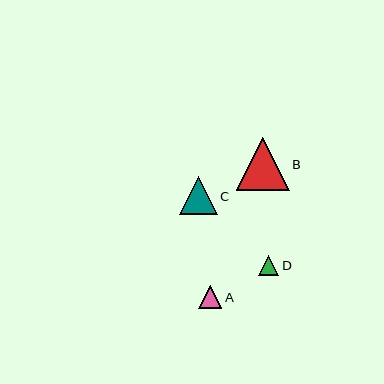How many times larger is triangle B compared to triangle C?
Triangle B is approximately 1.4 times the size of triangle C.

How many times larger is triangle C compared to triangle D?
Triangle C is approximately 1.9 times the size of triangle D.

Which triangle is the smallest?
Triangle D is the smallest with a size of approximately 20 pixels.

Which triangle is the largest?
Triangle B is the largest with a size of approximately 53 pixels.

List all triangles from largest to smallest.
From largest to smallest: B, C, A, D.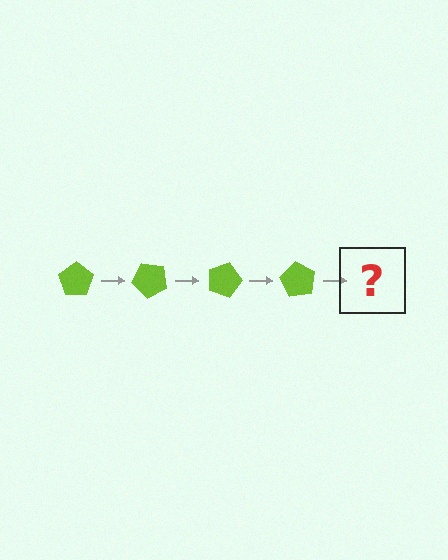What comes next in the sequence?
The next element should be a lime pentagon rotated 180 degrees.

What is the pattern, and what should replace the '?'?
The pattern is that the pentagon rotates 45 degrees each step. The '?' should be a lime pentagon rotated 180 degrees.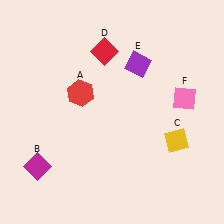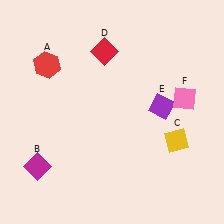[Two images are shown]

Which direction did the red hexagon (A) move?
The red hexagon (A) moved left.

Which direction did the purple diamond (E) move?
The purple diamond (E) moved down.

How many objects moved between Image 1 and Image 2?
2 objects moved between the two images.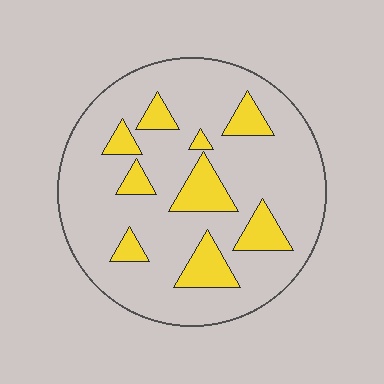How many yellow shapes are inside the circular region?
9.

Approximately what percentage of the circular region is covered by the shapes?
Approximately 20%.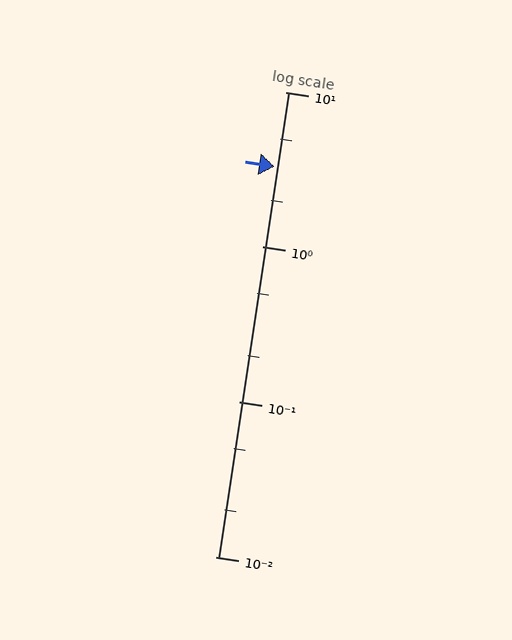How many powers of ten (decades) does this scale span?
The scale spans 3 decades, from 0.01 to 10.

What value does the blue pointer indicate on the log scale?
The pointer indicates approximately 3.3.